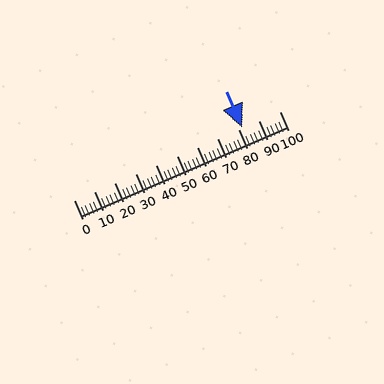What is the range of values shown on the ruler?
The ruler shows values from 0 to 100.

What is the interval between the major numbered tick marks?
The major tick marks are spaced 10 units apart.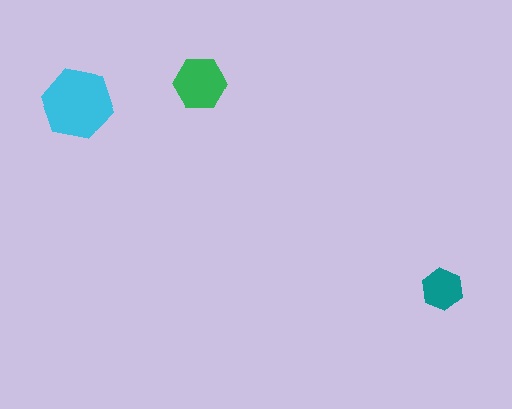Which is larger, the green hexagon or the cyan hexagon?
The cyan one.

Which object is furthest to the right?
The teal hexagon is rightmost.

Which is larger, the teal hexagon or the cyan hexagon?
The cyan one.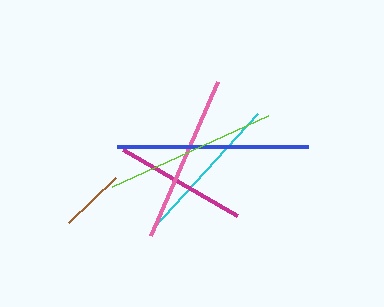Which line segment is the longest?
The blue line is the longest at approximately 192 pixels.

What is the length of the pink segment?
The pink segment is approximately 168 pixels long.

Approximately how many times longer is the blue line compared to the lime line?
The blue line is approximately 1.1 times the length of the lime line.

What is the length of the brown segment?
The brown segment is approximately 65 pixels long.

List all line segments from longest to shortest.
From longest to shortest: blue, lime, pink, cyan, magenta, brown.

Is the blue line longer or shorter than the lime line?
The blue line is longer than the lime line.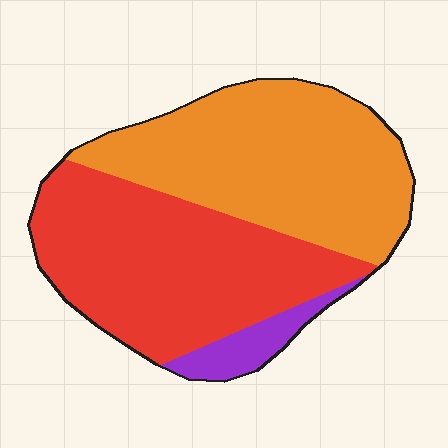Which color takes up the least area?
Purple, at roughly 5%.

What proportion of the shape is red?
Red covers roughly 45% of the shape.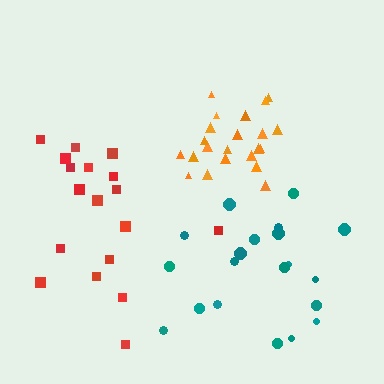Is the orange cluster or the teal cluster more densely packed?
Orange.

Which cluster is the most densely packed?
Orange.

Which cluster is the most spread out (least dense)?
Red.